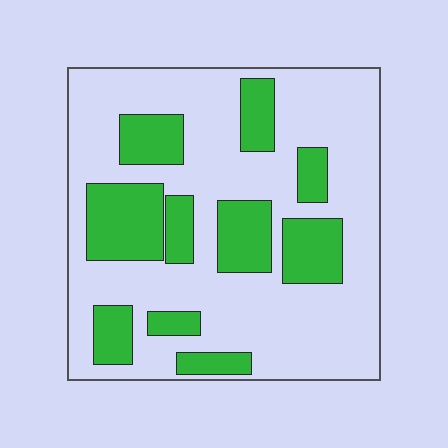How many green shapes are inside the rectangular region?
10.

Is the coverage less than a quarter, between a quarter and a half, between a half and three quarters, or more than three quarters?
Between a quarter and a half.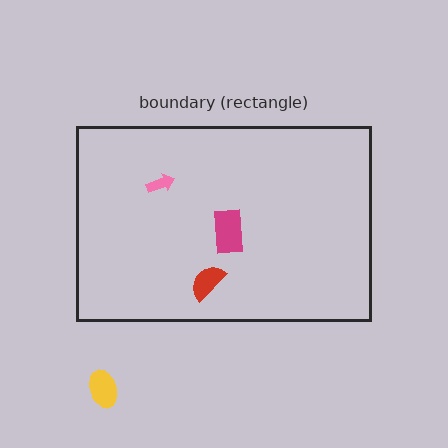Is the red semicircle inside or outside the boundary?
Inside.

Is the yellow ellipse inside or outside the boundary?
Outside.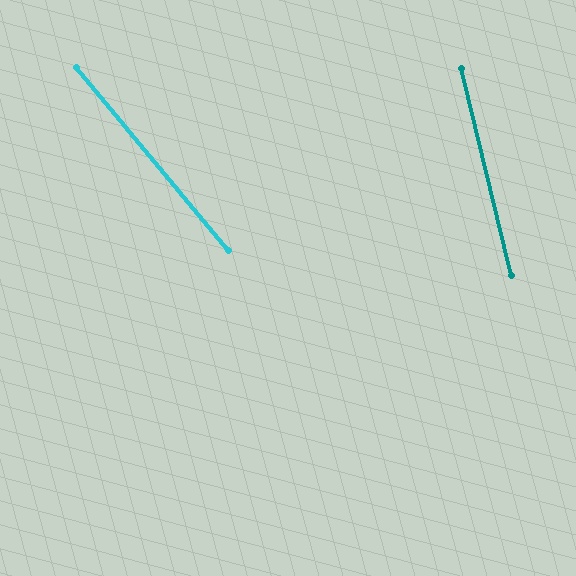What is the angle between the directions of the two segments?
Approximately 26 degrees.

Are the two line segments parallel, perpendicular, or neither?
Neither parallel nor perpendicular — they differ by about 26°.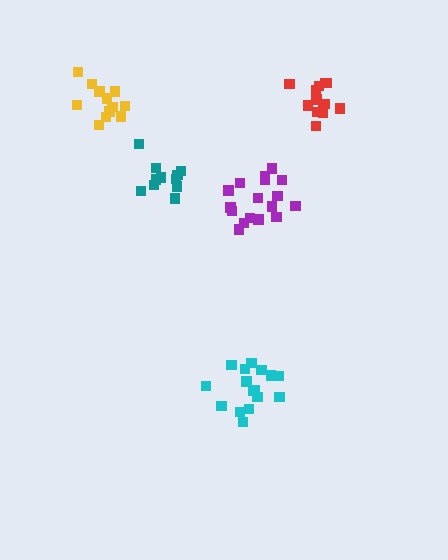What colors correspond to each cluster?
The clusters are colored: cyan, red, teal, purple, yellow.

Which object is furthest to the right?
The red cluster is rightmost.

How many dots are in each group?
Group 1: 16 dots, Group 2: 13 dots, Group 3: 11 dots, Group 4: 17 dots, Group 5: 12 dots (69 total).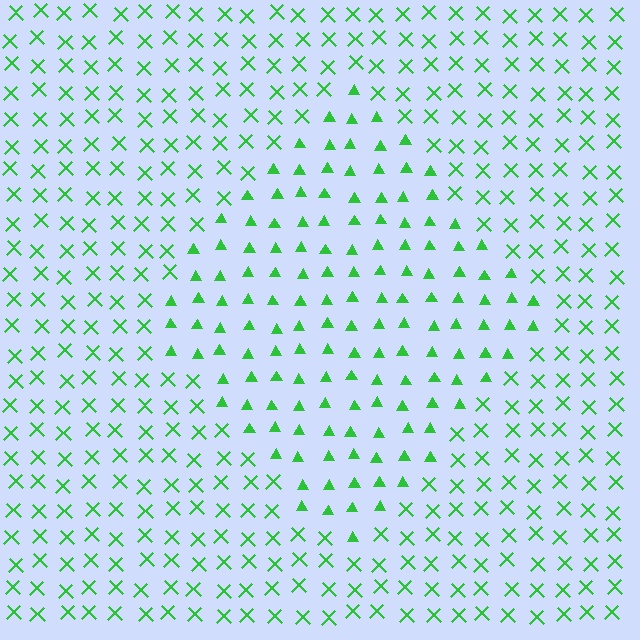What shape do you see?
I see a diamond.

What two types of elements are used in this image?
The image uses triangles inside the diamond region and X marks outside it.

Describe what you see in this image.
The image is filled with small green elements arranged in a uniform grid. A diamond-shaped region contains triangles, while the surrounding area contains X marks. The boundary is defined purely by the change in element shape.